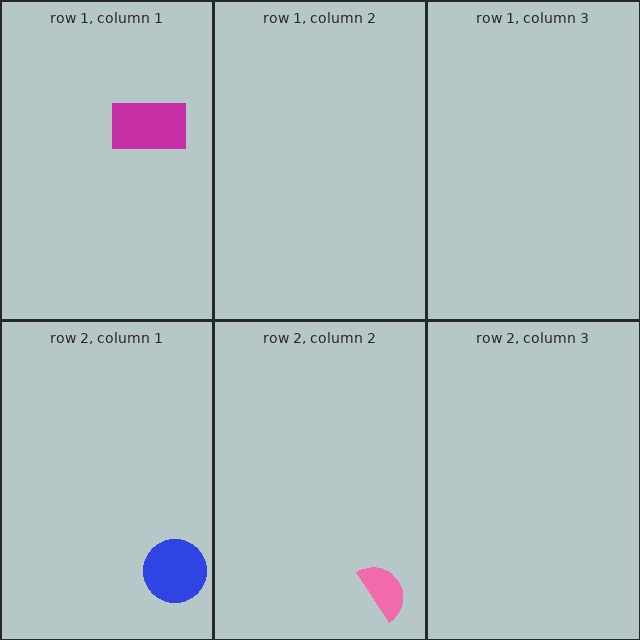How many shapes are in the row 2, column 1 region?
1.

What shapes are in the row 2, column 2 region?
The pink semicircle.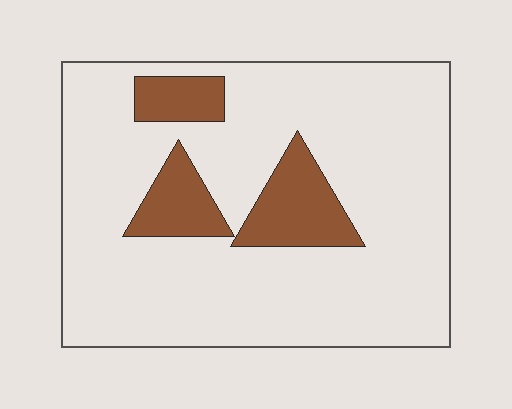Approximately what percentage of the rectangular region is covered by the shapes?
Approximately 15%.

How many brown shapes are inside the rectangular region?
3.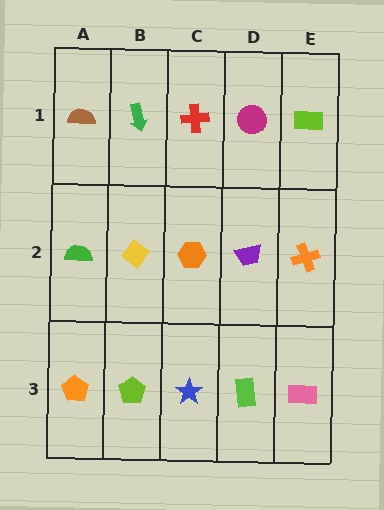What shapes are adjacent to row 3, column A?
A green semicircle (row 2, column A), a lime pentagon (row 3, column B).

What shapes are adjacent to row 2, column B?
A green arrow (row 1, column B), a lime pentagon (row 3, column B), a green semicircle (row 2, column A), an orange hexagon (row 2, column C).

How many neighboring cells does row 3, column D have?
3.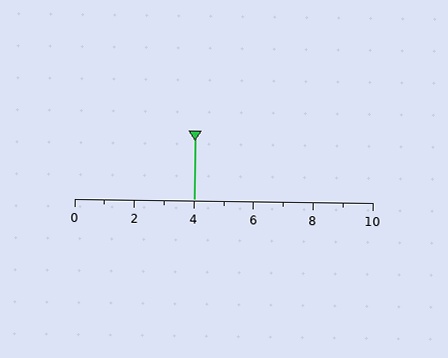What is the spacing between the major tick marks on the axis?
The major ticks are spaced 2 apart.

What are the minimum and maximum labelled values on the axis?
The axis runs from 0 to 10.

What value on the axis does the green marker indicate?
The marker indicates approximately 4.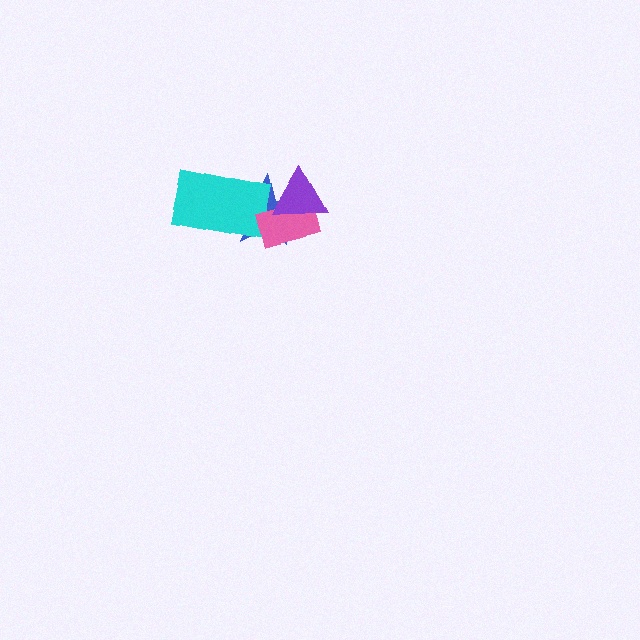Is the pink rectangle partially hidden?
Yes, it is partially covered by another shape.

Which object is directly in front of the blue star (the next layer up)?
The cyan rectangle is directly in front of the blue star.